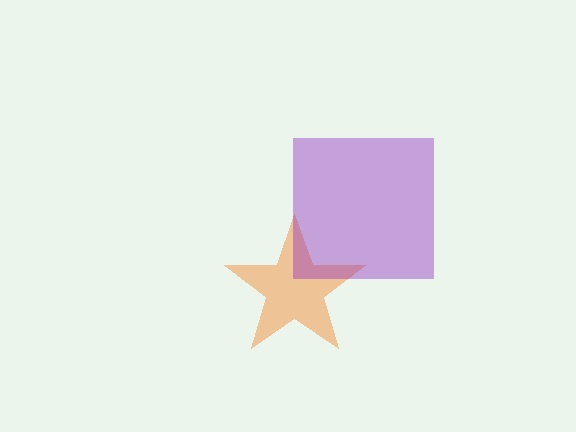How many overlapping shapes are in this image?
There are 2 overlapping shapes in the image.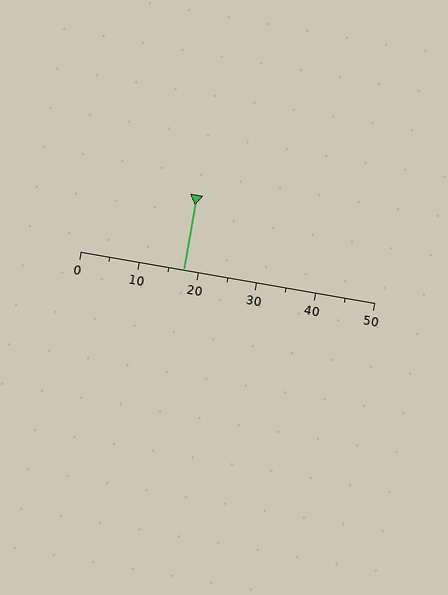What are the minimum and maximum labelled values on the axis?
The axis runs from 0 to 50.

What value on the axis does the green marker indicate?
The marker indicates approximately 17.5.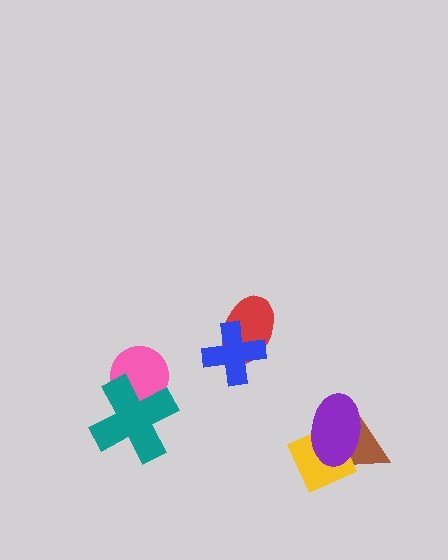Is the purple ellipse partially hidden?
No, no other shape covers it.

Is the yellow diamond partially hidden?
Yes, it is partially covered by another shape.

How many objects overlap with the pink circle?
1 object overlaps with the pink circle.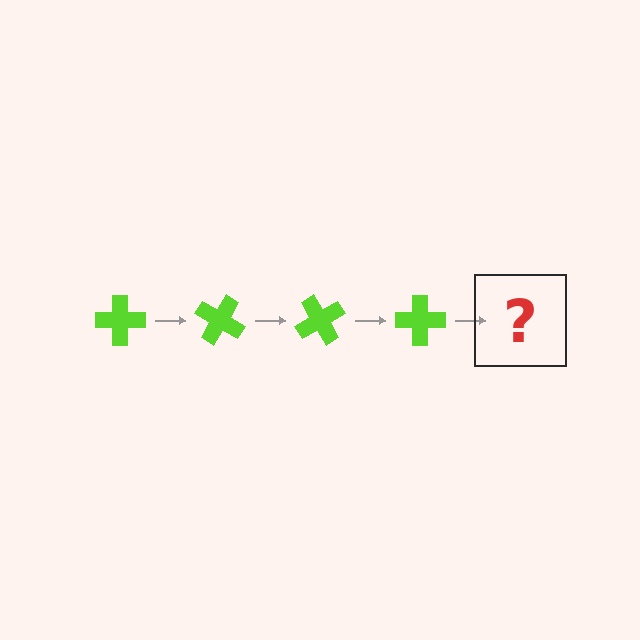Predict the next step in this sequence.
The next step is a lime cross rotated 120 degrees.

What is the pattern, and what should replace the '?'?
The pattern is that the cross rotates 30 degrees each step. The '?' should be a lime cross rotated 120 degrees.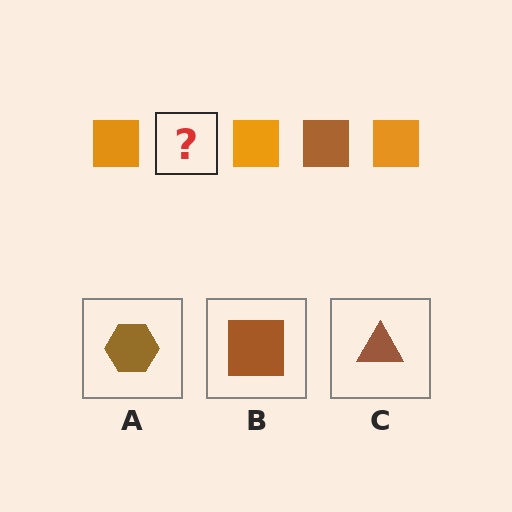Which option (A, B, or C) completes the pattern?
B.